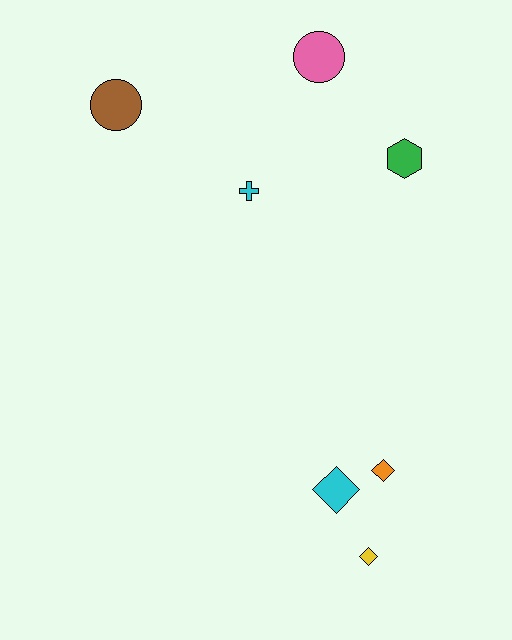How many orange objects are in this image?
There is 1 orange object.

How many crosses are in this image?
There is 1 cross.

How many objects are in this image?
There are 7 objects.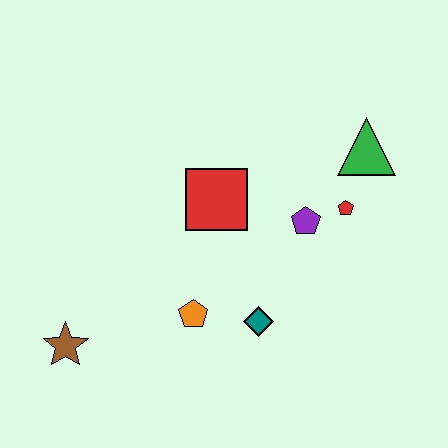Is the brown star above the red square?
No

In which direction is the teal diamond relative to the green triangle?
The teal diamond is below the green triangle.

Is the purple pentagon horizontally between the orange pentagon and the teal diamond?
No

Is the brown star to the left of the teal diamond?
Yes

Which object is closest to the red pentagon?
The purple pentagon is closest to the red pentagon.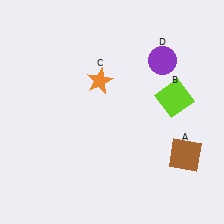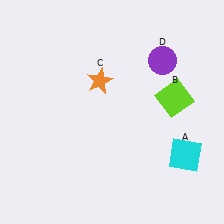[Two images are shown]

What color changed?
The square (A) changed from brown in Image 1 to cyan in Image 2.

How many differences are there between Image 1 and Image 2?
There is 1 difference between the two images.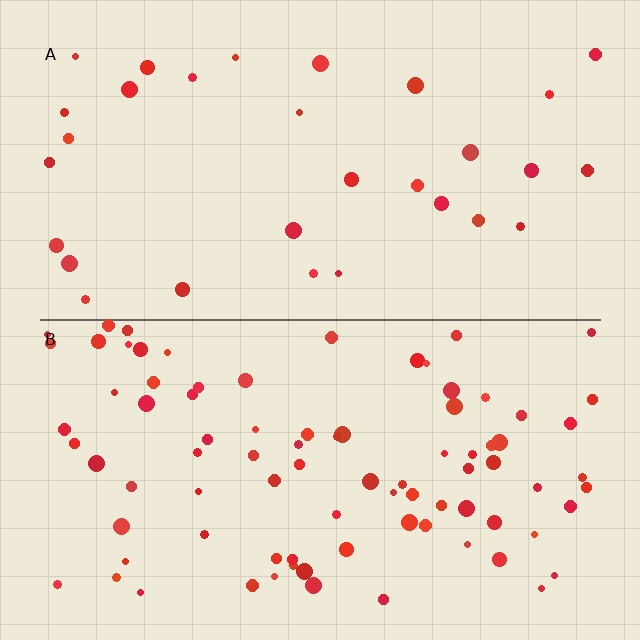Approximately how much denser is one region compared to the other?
Approximately 2.8× — region B over region A.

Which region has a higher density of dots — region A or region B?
B (the bottom).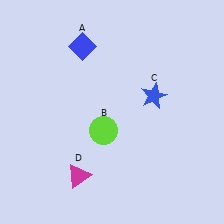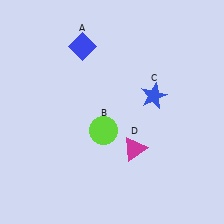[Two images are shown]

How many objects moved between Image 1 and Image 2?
1 object moved between the two images.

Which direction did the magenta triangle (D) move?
The magenta triangle (D) moved right.